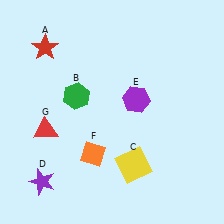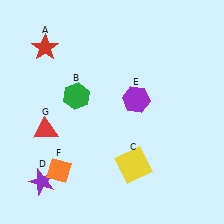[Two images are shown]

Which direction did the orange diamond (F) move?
The orange diamond (F) moved left.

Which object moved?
The orange diamond (F) moved left.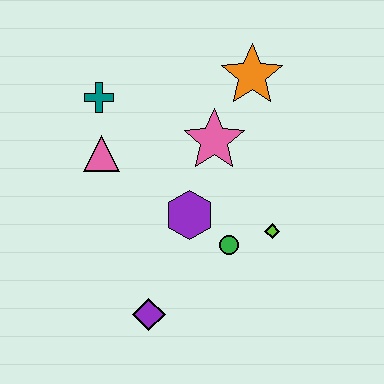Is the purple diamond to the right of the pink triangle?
Yes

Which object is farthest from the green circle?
The teal cross is farthest from the green circle.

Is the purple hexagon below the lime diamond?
No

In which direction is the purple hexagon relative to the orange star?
The purple hexagon is below the orange star.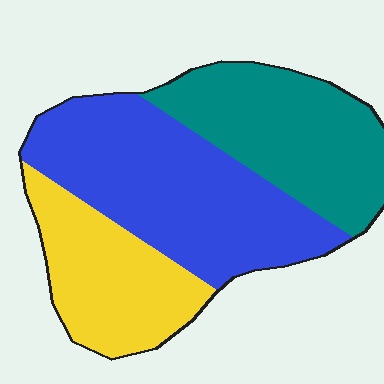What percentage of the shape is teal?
Teal covers 31% of the shape.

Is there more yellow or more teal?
Teal.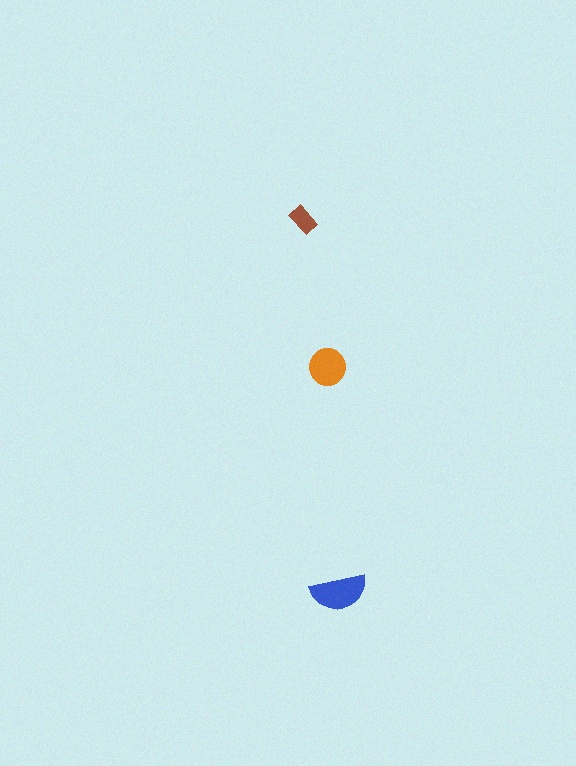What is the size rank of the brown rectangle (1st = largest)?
3rd.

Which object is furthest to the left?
The brown rectangle is leftmost.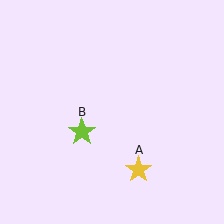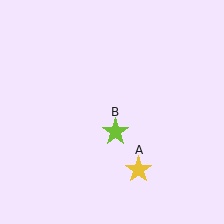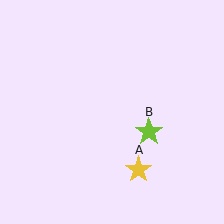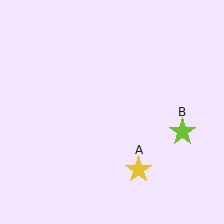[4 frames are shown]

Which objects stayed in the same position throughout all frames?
Yellow star (object A) remained stationary.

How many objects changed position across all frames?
1 object changed position: lime star (object B).